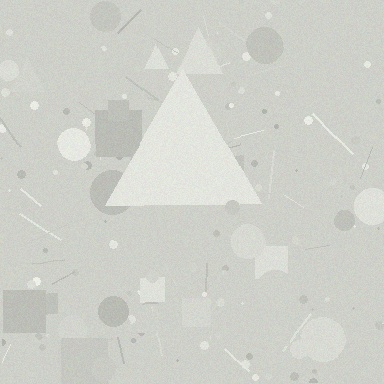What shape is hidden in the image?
A triangle is hidden in the image.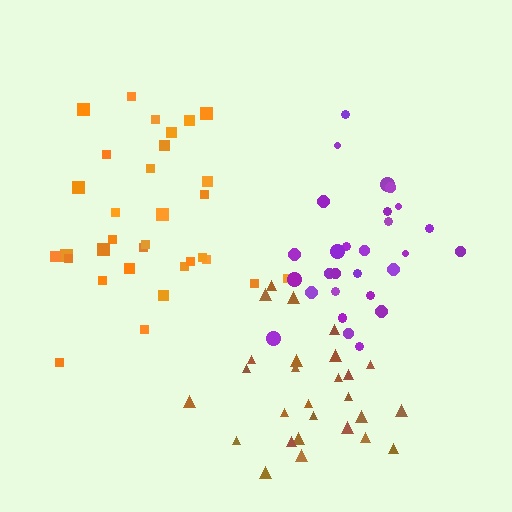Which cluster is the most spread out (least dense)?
Orange.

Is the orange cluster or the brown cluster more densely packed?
Brown.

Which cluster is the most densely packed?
Purple.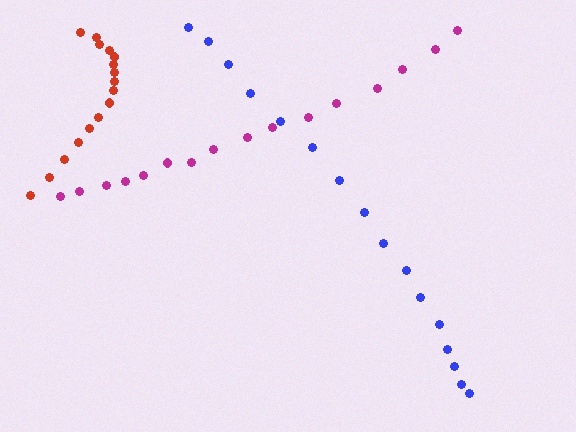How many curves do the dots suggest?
There are 3 distinct paths.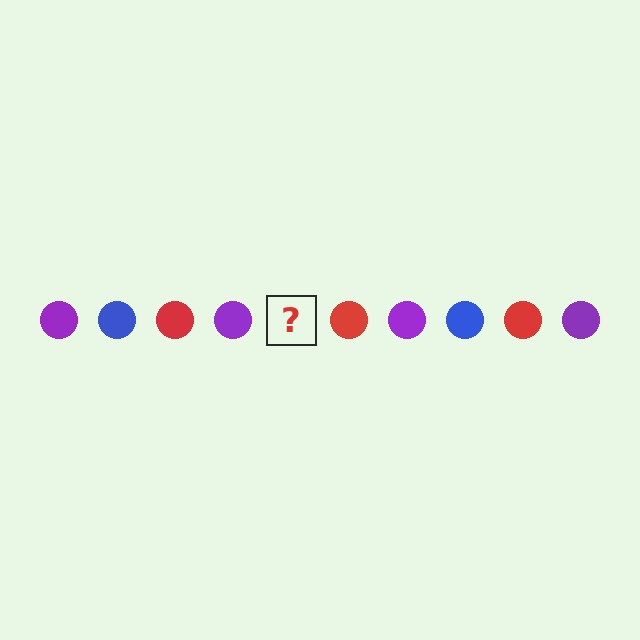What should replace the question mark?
The question mark should be replaced with a blue circle.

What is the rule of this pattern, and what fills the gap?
The rule is that the pattern cycles through purple, blue, red circles. The gap should be filled with a blue circle.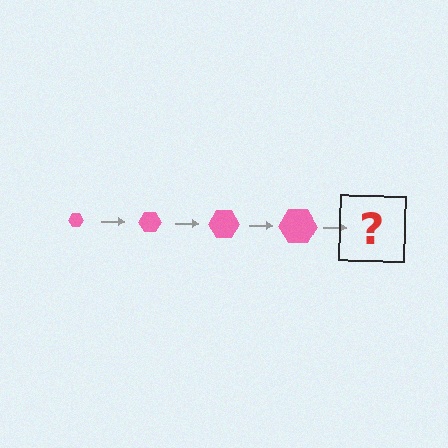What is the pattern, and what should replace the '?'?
The pattern is that the hexagon gets progressively larger each step. The '?' should be a pink hexagon, larger than the previous one.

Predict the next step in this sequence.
The next step is a pink hexagon, larger than the previous one.